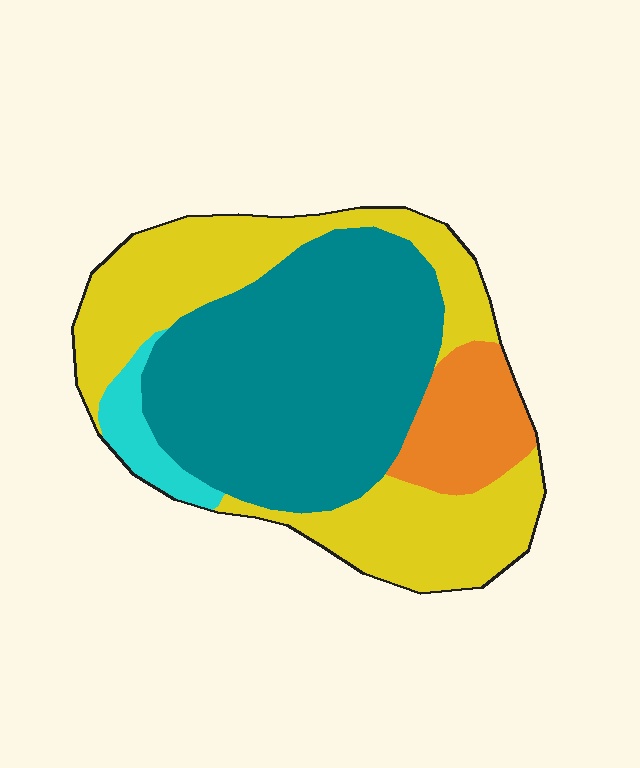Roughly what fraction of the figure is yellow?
Yellow takes up about three eighths (3/8) of the figure.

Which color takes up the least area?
Cyan, at roughly 5%.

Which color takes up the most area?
Teal, at roughly 45%.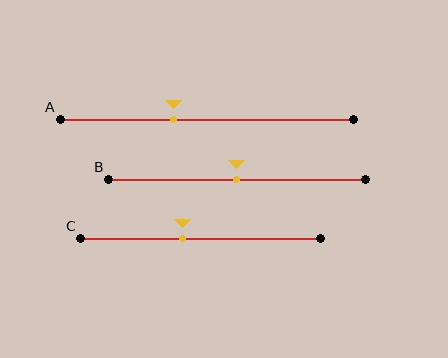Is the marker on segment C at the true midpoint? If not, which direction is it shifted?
No, the marker on segment C is shifted to the left by about 7% of the segment length.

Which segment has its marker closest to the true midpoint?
Segment B has its marker closest to the true midpoint.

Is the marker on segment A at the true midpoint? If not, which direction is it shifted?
No, the marker on segment A is shifted to the left by about 11% of the segment length.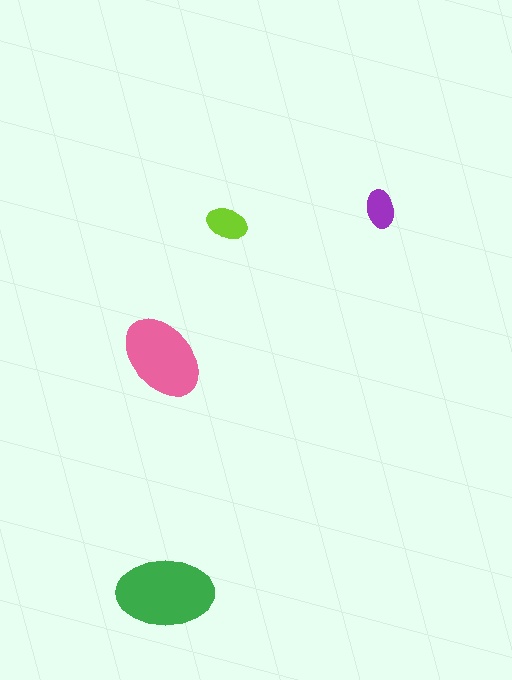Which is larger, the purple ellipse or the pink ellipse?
The pink one.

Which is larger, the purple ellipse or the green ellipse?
The green one.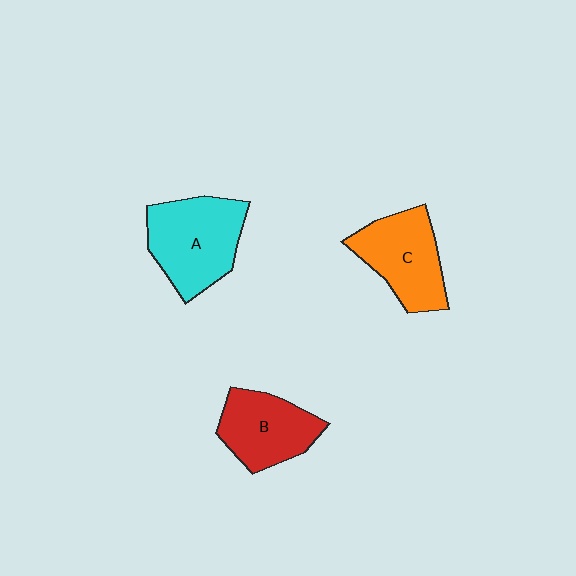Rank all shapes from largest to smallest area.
From largest to smallest: A (cyan), C (orange), B (red).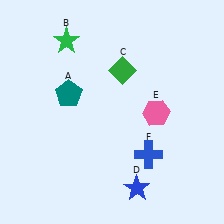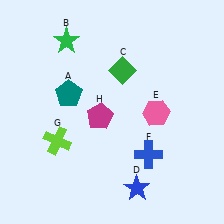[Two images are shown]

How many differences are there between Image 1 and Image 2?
There are 2 differences between the two images.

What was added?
A lime cross (G), a magenta pentagon (H) were added in Image 2.